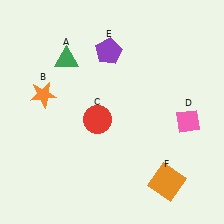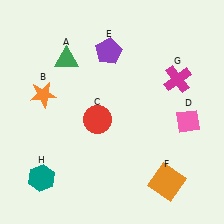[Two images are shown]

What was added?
A magenta cross (G), a teal hexagon (H) were added in Image 2.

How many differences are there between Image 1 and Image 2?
There are 2 differences between the two images.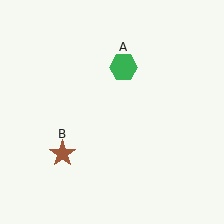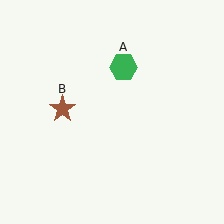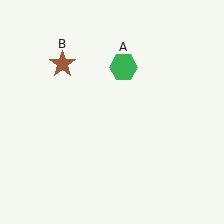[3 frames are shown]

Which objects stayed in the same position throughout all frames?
Green hexagon (object A) remained stationary.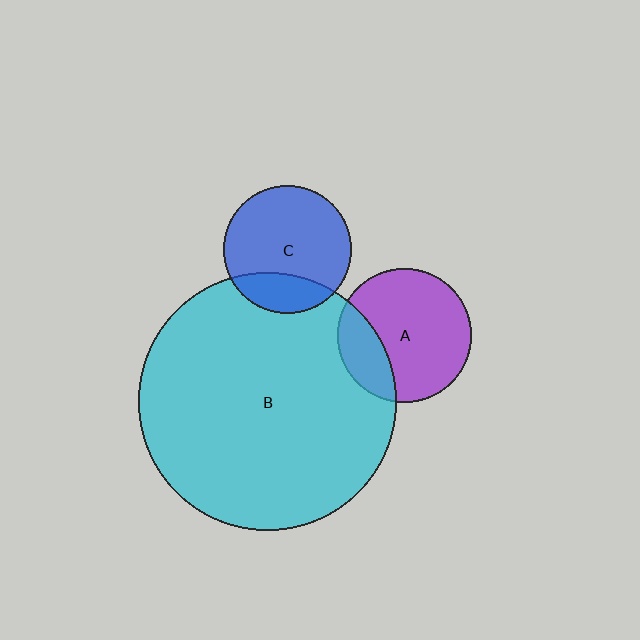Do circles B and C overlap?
Yes.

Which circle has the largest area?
Circle B (cyan).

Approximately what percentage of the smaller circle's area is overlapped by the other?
Approximately 25%.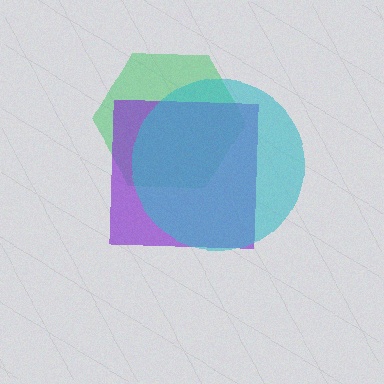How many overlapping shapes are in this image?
There are 3 overlapping shapes in the image.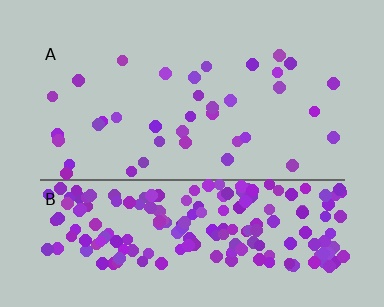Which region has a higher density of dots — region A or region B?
B (the bottom).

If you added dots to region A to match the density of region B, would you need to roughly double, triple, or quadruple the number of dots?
Approximately quadruple.